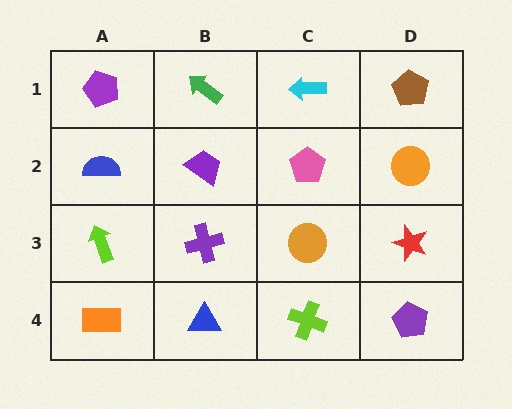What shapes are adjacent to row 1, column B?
A purple trapezoid (row 2, column B), a purple pentagon (row 1, column A), a cyan arrow (row 1, column C).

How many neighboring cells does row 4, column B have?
3.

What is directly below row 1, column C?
A pink pentagon.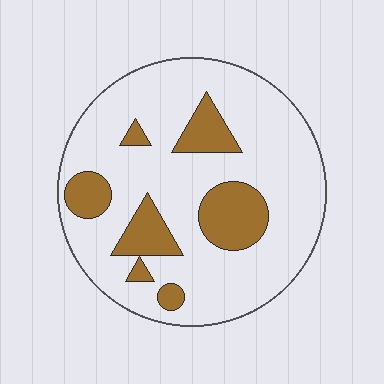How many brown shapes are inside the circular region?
7.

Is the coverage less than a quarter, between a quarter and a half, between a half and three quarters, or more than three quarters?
Less than a quarter.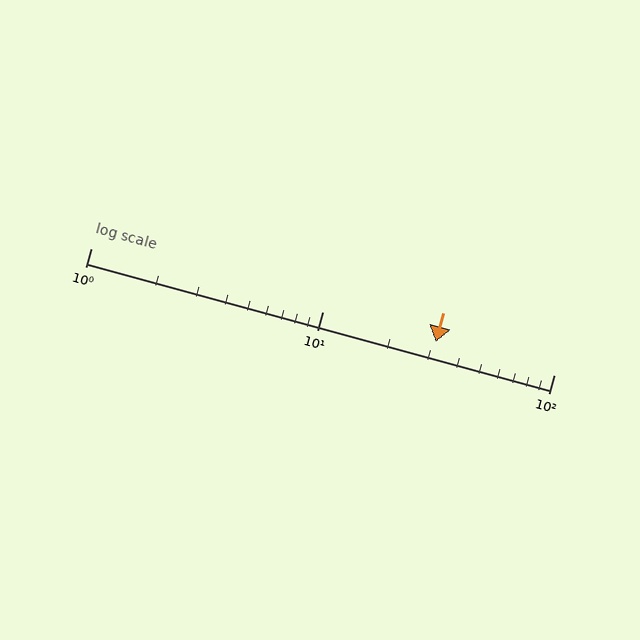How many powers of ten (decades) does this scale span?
The scale spans 2 decades, from 1 to 100.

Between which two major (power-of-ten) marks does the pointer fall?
The pointer is between 10 and 100.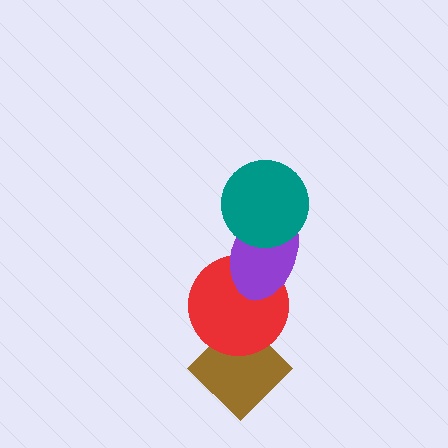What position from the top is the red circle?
The red circle is 3rd from the top.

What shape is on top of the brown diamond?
The red circle is on top of the brown diamond.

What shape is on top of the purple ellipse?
The teal circle is on top of the purple ellipse.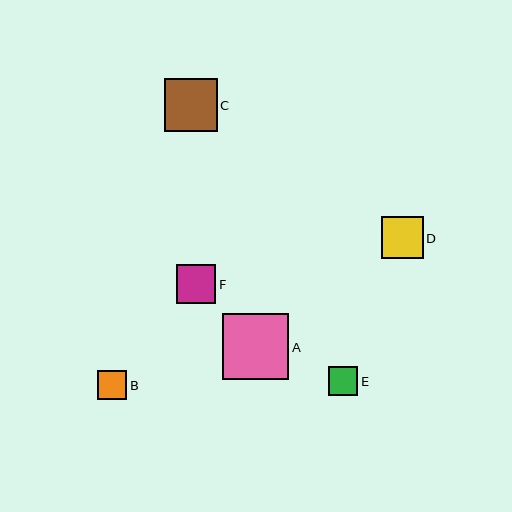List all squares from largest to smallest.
From largest to smallest: A, C, D, F, E, B.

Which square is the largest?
Square A is the largest with a size of approximately 67 pixels.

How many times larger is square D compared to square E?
Square D is approximately 1.4 times the size of square E.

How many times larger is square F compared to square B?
Square F is approximately 1.3 times the size of square B.